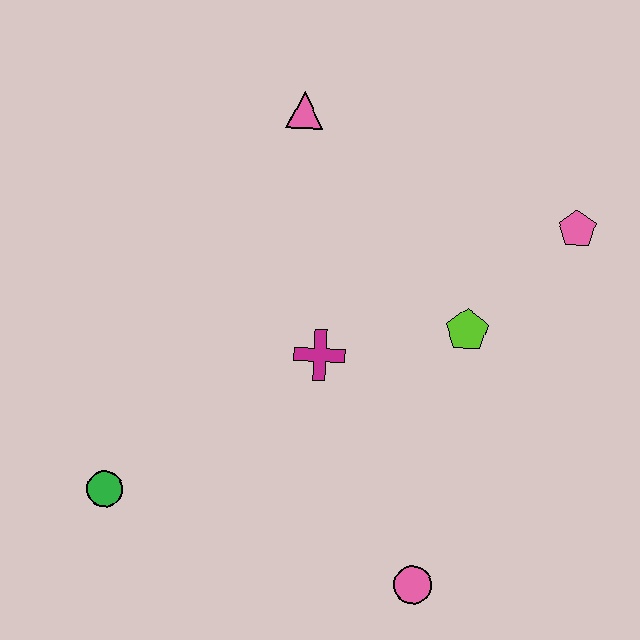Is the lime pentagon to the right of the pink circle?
Yes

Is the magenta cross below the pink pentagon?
Yes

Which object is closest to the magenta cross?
The lime pentagon is closest to the magenta cross.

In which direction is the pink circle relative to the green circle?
The pink circle is to the right of the green circle.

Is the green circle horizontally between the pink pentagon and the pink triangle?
No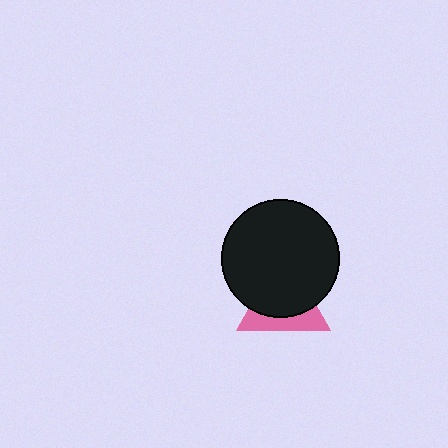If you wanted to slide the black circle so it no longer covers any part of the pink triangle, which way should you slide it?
Slide it up — that is the most direct way to separate the two shapes.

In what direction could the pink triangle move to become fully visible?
The pink triangle could move down. That would shift it out from behind the black circle entirely.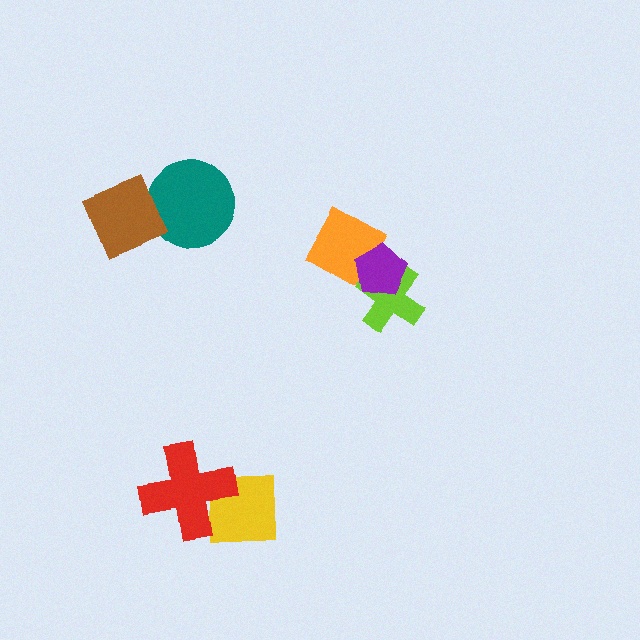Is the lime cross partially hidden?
Yes, it is partially covered by another shape.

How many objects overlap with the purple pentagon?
2 objects overlap with the purple pentagon.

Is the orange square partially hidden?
Yes, it is partially covered by another shape.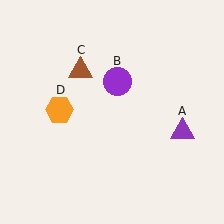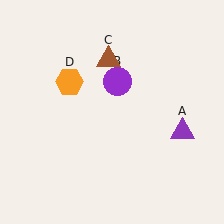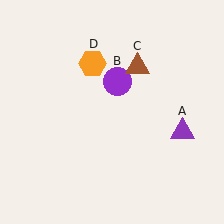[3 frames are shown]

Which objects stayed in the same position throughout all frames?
Purple triangle (object A) and purple circle (object B) remained stationary.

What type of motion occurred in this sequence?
The brown triangle (object C), orange hexagon (object D) rotated clockwise around the center of the scene.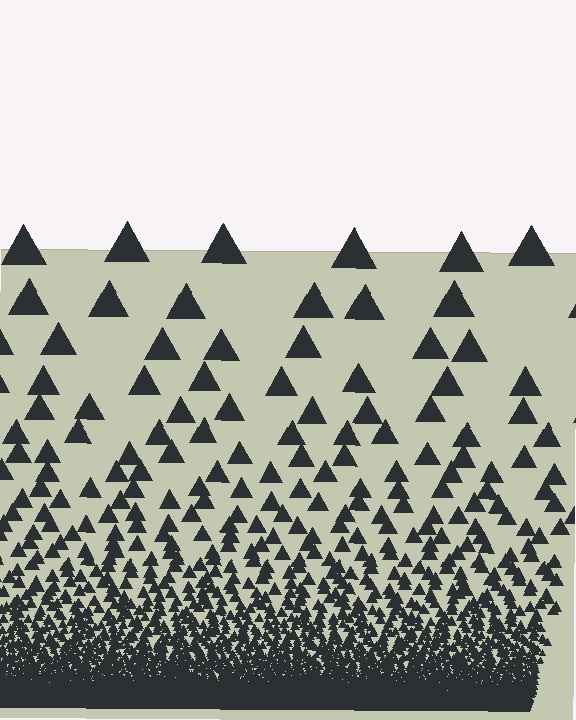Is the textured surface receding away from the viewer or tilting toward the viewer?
The surface appears to tilt toward the viewer. Texture elements get larger and sparser toward the top.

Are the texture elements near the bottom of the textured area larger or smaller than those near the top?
Smaller. The gradient is inverted — elements near the bottom are smaller and denser.